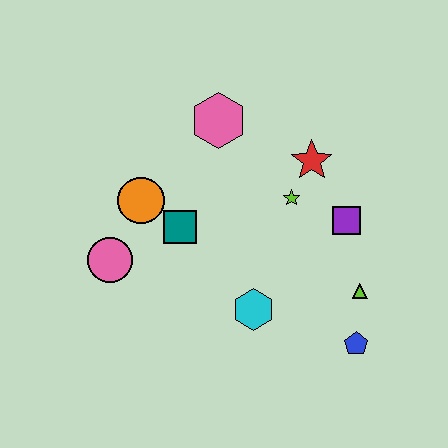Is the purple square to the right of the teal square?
Yes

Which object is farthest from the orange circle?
The blue pentagon is farthest from the orange circle.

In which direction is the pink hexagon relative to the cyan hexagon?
The pink hexagon is above the cyan hexagon.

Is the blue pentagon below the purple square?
Yes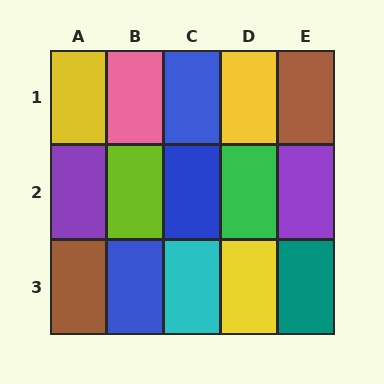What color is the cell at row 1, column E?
Brown.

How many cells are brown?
2 cells are brown.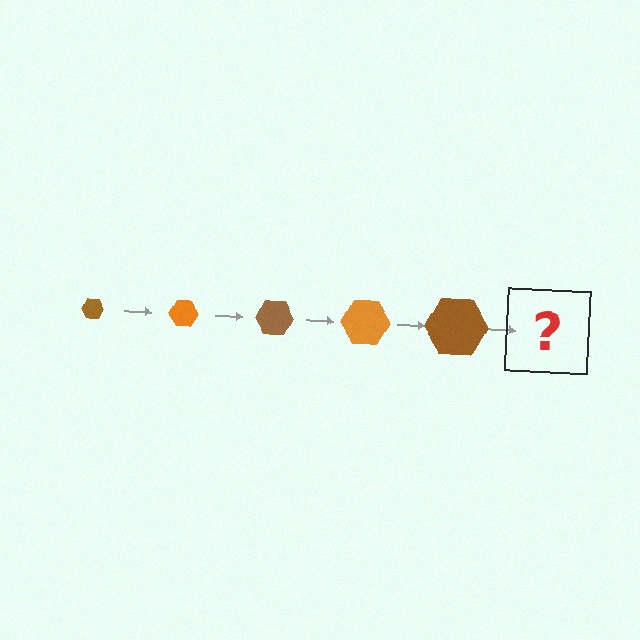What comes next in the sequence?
The next element should be an orange hexagon, larger than the previous one.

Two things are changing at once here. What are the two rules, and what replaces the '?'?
The two rules are that the hexagon grows larger each step and the color cycles through brown and orange. The '?' should be an orange hexagon, larger than the previous one.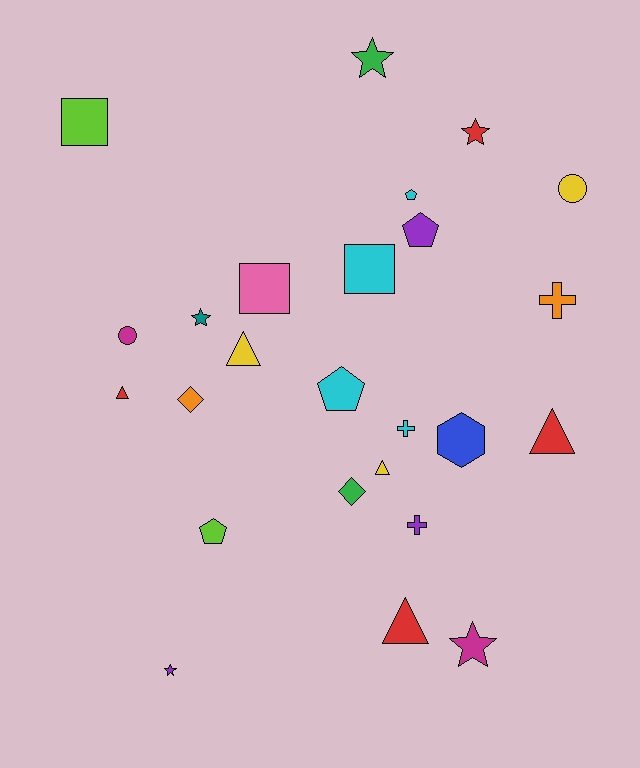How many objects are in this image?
There are 25 objects.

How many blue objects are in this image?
There is 1 blue object.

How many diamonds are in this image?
There are 2 diamonds.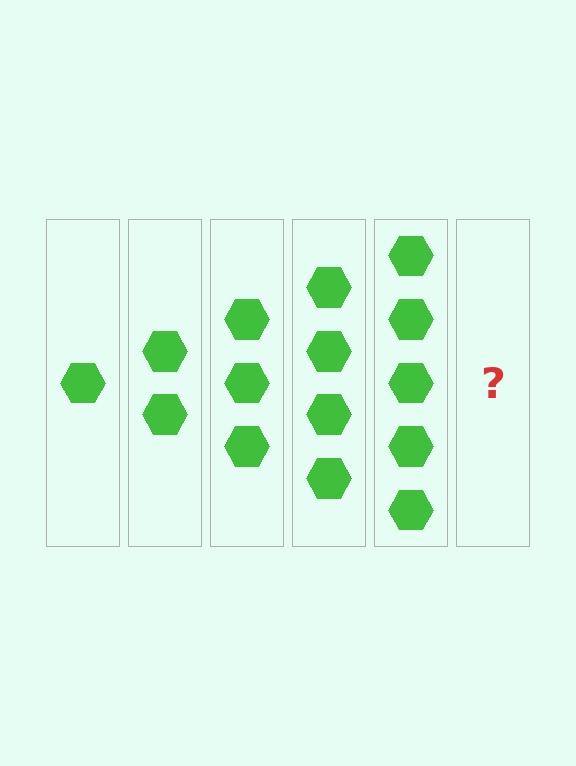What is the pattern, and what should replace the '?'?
The pattern is that each step adds one more hexagon. The '?' should be 6 hexagons.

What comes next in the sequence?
The next element should be 6 hexagons.